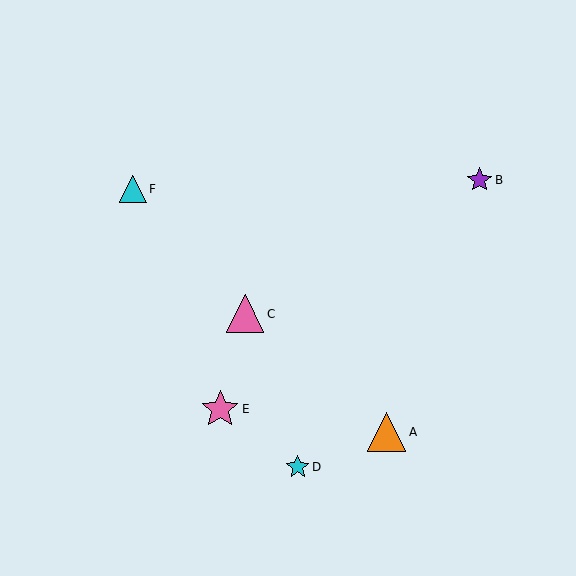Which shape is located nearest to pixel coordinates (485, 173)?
The purple star (labeled B) at (479, 180) is nearest to that location.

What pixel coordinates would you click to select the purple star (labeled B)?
Click at (479, 180) to select the purple star B.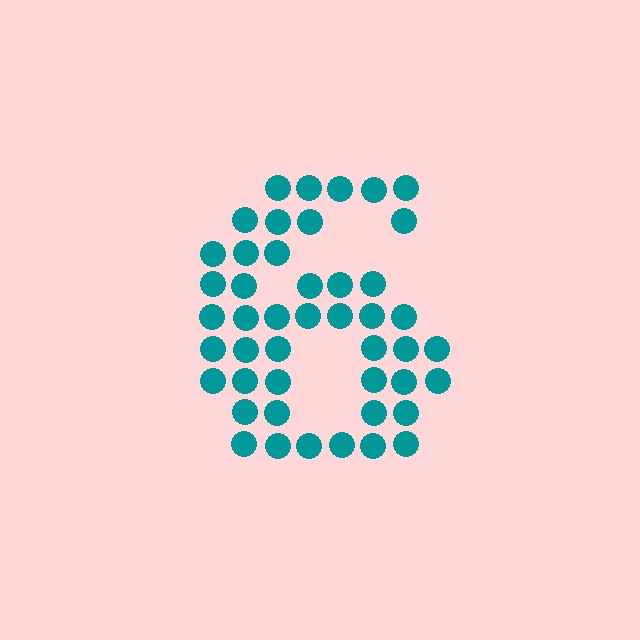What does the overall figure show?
The overall figure shows the digit 6.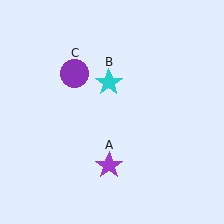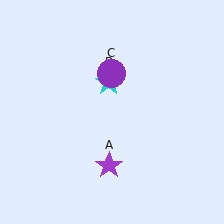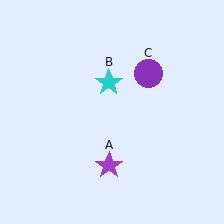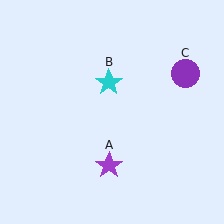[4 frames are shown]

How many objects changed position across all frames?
1 object changed position: purple circle (object C).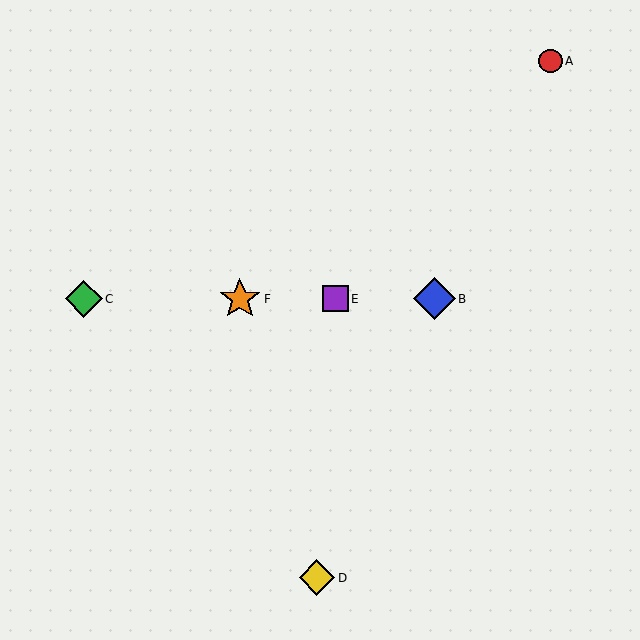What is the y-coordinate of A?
Object A is at y≈61.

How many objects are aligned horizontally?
4 objects (B, C, E, F) are aligned horizontally.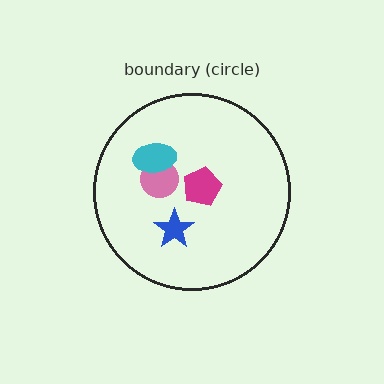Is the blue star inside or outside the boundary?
Inside.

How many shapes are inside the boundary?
4 inside, 0 outside.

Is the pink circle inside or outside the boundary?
Inside.